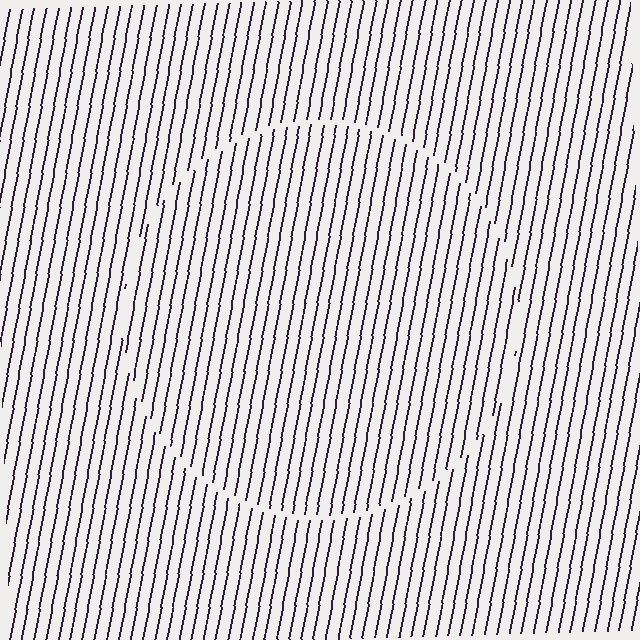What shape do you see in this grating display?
An illusory circle. The interior of the shape contains the same grating, shifted by half a period — the contour is defined by the phase discontinuity where line-ends from the inner and outer gratings abut.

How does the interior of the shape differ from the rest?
The interior of the shape contains the same grating, shifted by half a period — the contour is defined by the phase discontinuity where line-ends from the inner and outer gratings abut.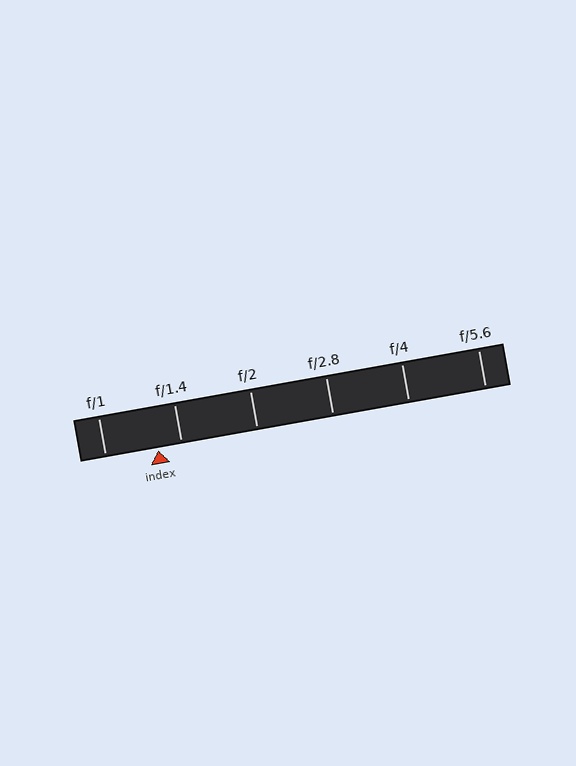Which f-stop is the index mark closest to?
The index mark is closest to f/1.4.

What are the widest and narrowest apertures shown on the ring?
The widest aperture shown is f/1 and the narrowest is f/5.6.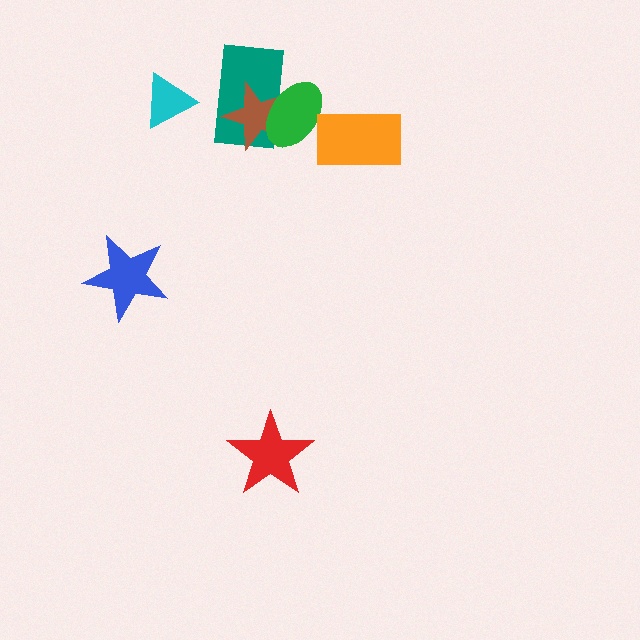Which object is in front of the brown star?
The green ellipse is in front of the brown star.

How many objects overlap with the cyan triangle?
0 objects overlap with the cyan triangle.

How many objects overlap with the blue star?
0 objects overlap with the blue star.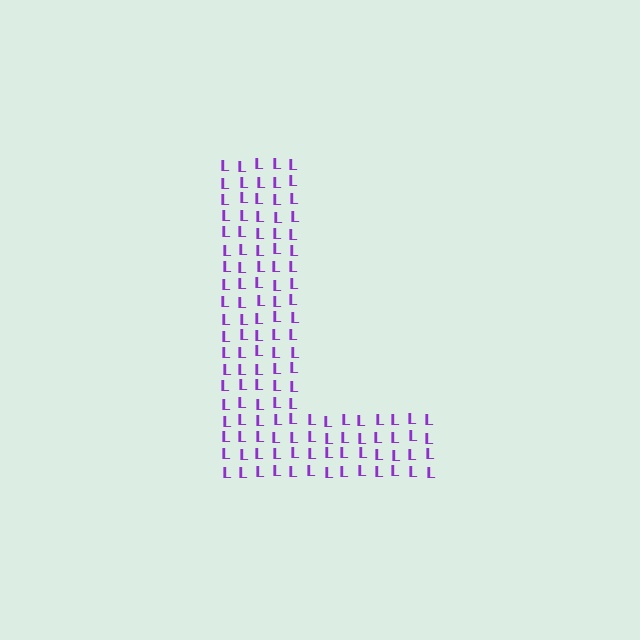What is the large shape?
The large shape is the letter L.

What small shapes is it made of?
It is made of small letter L's.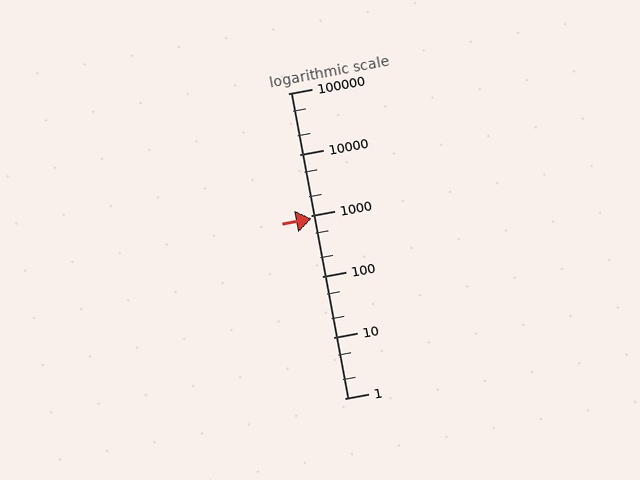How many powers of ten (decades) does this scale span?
The scale spans 5 decades, from 1 to 100000.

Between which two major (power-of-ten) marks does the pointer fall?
The pointer is between 100 and 1000.